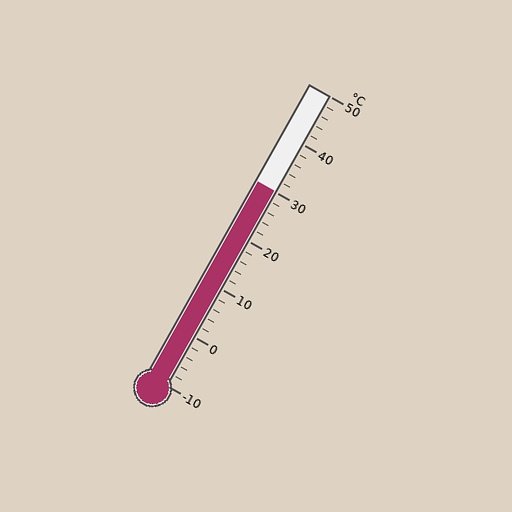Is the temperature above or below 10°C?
The temperature is above 10°C.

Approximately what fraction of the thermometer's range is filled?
The thermometer is filled to approximately 65% of its range.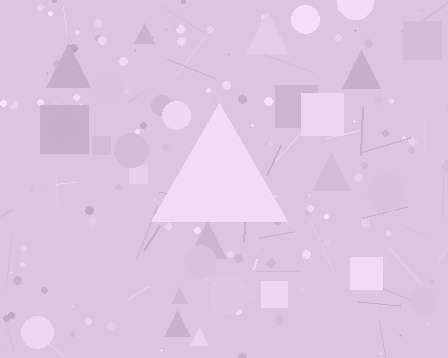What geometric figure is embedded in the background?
A triangle is embedded in the background.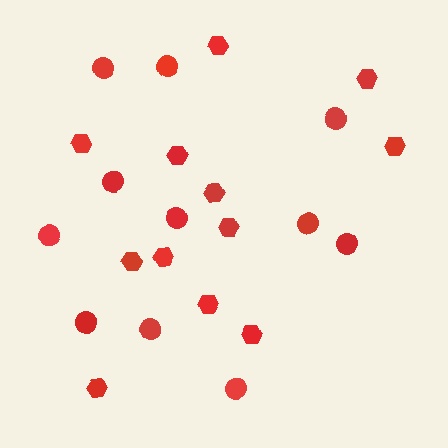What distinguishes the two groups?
There are 2 groups: one group of hexagons (12) and one group of circles (11).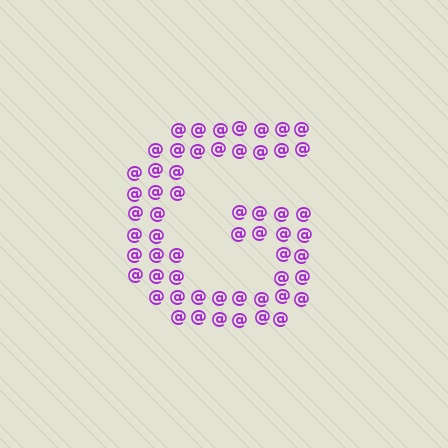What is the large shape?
The large shape is the letter G.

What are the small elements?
The small elements are at signs.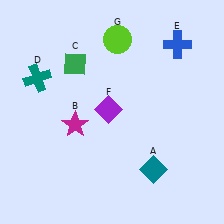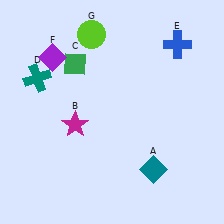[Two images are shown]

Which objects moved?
The objects that moved are: the purple diamond (F), the lime circle (G).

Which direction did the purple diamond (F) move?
The purple diamond (F) moved left.